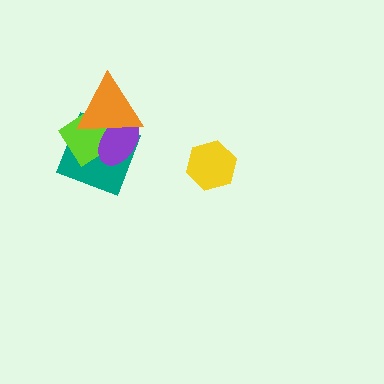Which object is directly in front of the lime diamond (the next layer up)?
The purple ellipse is directly in front of the lime diamond.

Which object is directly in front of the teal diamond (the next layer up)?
The lime diamond is directly in front of the teal diamond.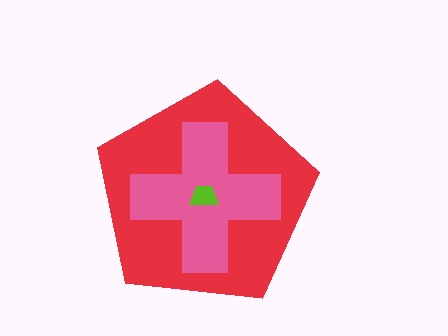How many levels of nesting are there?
3.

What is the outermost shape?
The red pentagon.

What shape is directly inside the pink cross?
The lime trapezoid.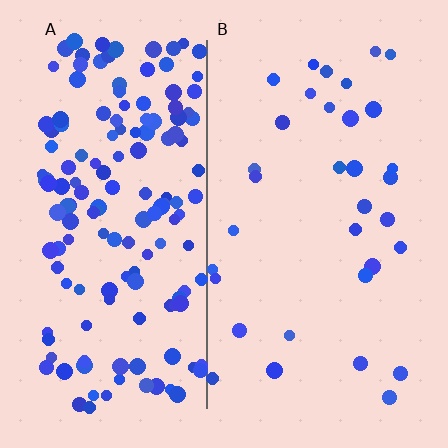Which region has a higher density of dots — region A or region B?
A (the left).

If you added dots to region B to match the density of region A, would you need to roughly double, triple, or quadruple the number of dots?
Approximately quadruple.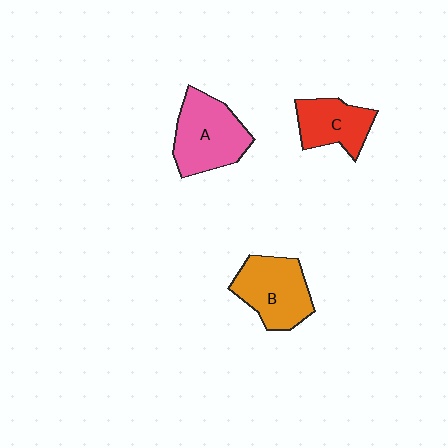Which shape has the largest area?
Shape A (pink).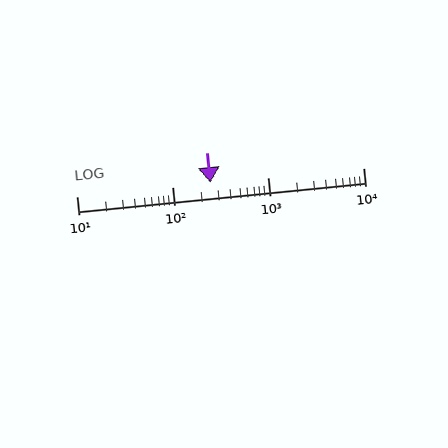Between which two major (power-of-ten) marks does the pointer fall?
The pointer is between 100 and 1000.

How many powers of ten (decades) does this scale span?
The scale spans 3 decades, from 10 to 10000.